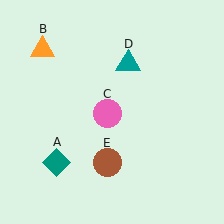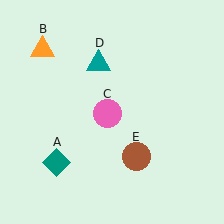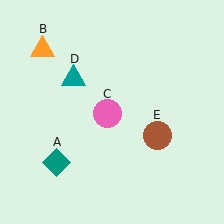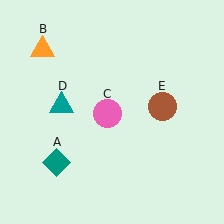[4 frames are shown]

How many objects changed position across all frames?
2 objects changed position: teal triangle (object D), brown circle (object E).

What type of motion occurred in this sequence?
The teal triangle (object D), brown circle (object E) rotated counterclockwise around the center of the scene.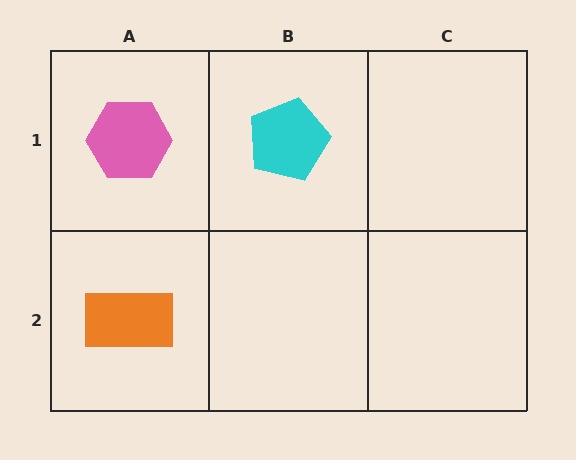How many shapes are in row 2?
1 shape.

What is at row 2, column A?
An orange rectangle.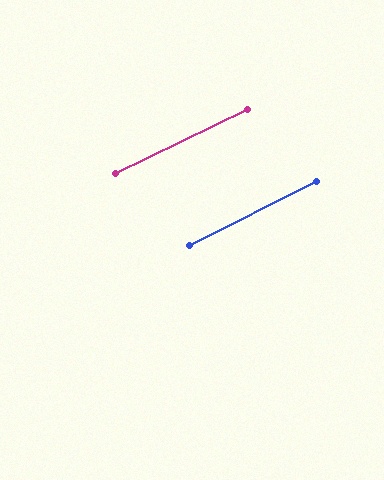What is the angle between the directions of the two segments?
Approximately 1 degree.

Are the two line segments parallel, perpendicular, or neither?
Parallel — their directions differ by only 0.8°.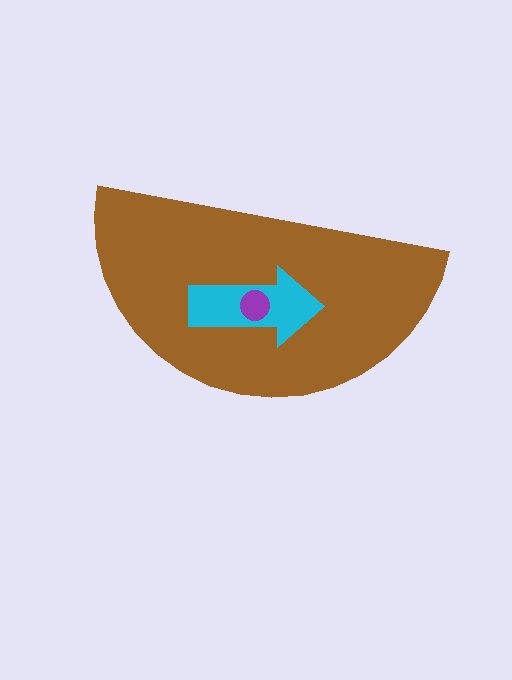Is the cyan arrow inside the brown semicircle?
Yes.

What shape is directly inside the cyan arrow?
The purple circle.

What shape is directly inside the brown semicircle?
The cyan arrow.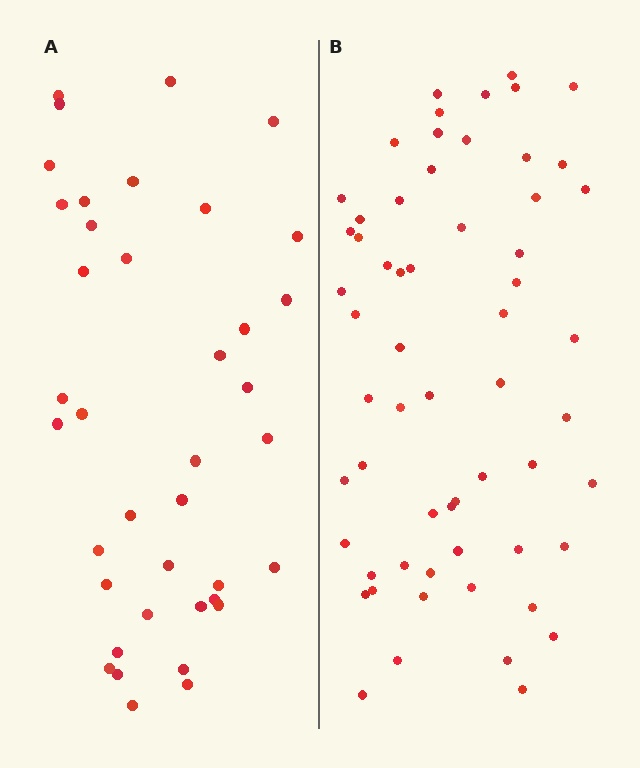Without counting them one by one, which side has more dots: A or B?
Region B (the right region) has more dots.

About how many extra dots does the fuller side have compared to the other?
Region B has approximately 20 more dots than region A.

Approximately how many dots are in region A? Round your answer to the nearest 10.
About 40 dots. (The exact count is 39, which rounds to 40.)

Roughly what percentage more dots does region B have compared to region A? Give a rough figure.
About 55% more.